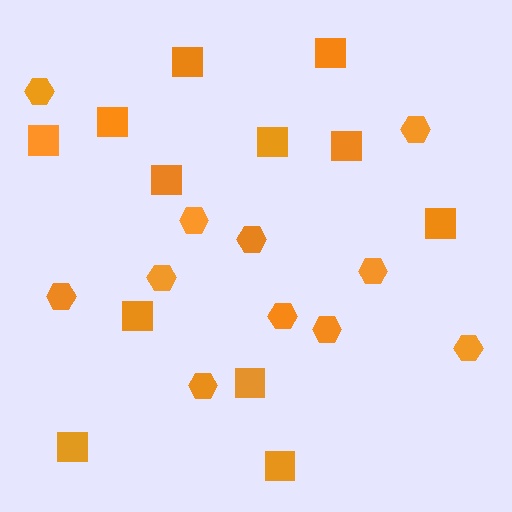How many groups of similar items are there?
There are 2 groups: one group of hexagons (11) and one group of squares (12).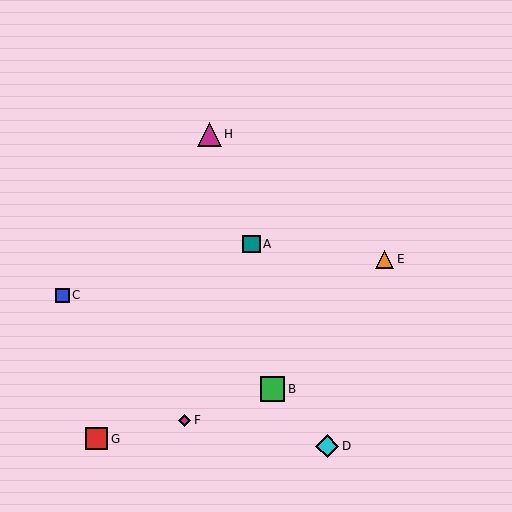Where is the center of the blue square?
The center of the blue square is at (62, 295).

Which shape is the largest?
The green square (labeled B) is the largest.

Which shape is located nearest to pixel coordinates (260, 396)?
The green square (labeled B) at (272, 389) is nearest to that location.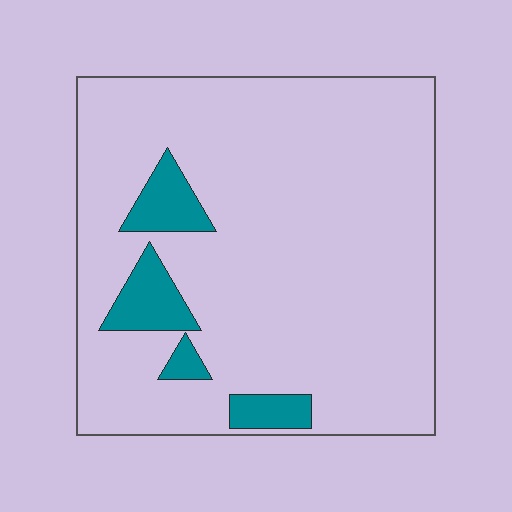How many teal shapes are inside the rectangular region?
4.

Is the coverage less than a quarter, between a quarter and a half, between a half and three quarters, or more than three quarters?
Less than a quarter.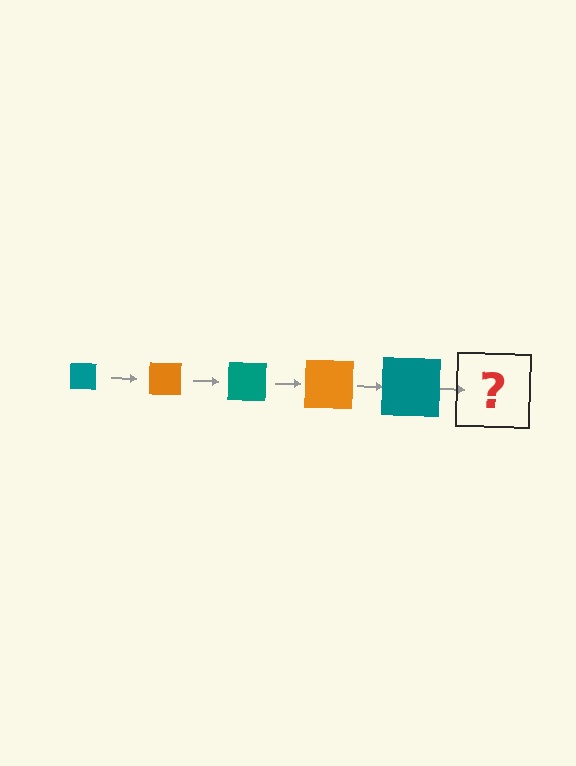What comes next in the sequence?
The next element should be an orange square, larger than the previous one.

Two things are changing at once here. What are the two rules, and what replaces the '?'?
The two rules are that the square grows larger each step and the color cycles through teal and orange. The '?' should be an orange square, larger than the previous one.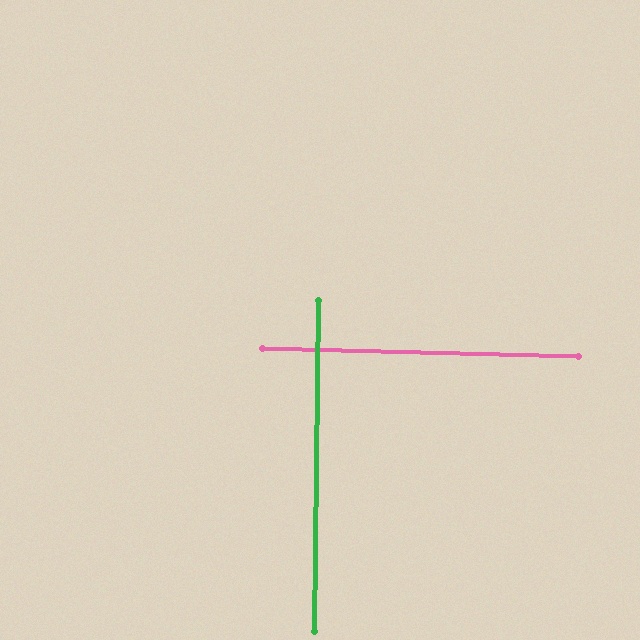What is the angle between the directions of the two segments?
Approximately 89 degrees.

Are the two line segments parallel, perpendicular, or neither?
Perpendicular — they meet at approximately 89°.